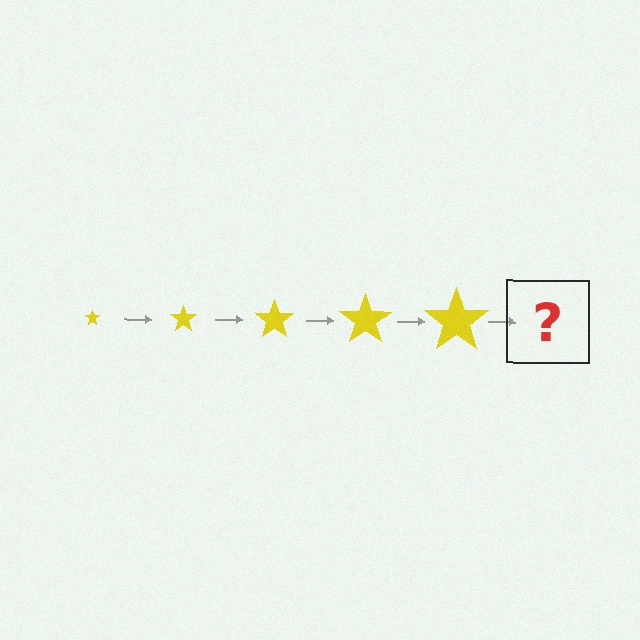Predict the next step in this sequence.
The next step is a yellow star, larger than the previous one.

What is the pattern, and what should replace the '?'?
The pattern is that the star gets progressively larger each step. The '?' should be a yellow star, larger than the previous one.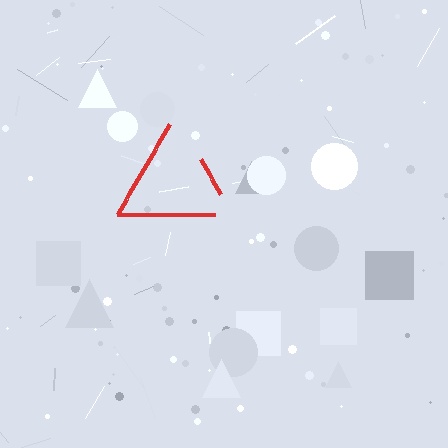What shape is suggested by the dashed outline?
The dashed outline suggests a triangle.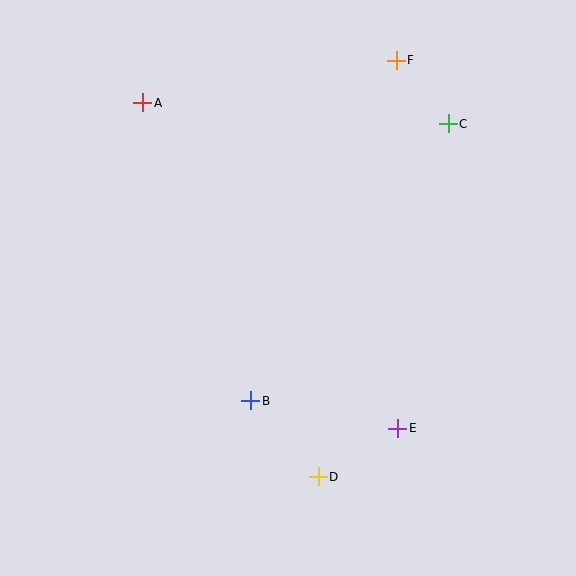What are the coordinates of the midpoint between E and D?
The midpoint between E and D is at (358, 452).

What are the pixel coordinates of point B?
Point B is at (251, 401).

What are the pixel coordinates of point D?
Point D is at (318, 477).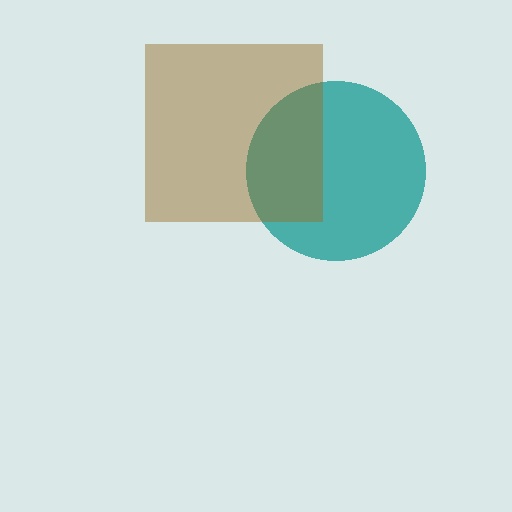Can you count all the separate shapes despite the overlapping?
Yes, there are 2 separate shapes.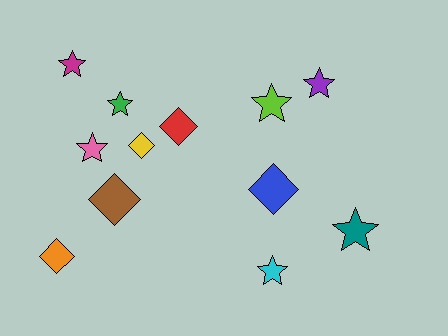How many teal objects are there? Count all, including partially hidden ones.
There is 1 teal object.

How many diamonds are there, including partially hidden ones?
There are 5 diamonds.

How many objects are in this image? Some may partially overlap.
There are 12 objects.